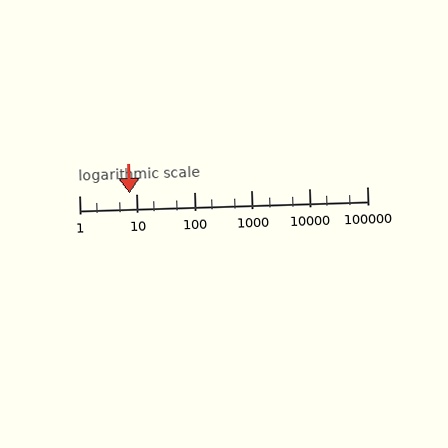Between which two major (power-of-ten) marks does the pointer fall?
The pointer is between 1 and 10.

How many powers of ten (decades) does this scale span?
The scale spans 5 decades, from 1 to 100000.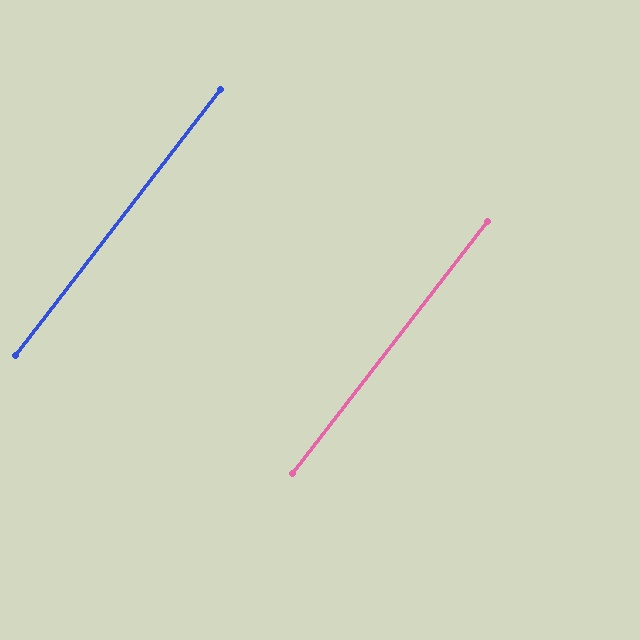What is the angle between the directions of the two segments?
Approximately 0 degrees.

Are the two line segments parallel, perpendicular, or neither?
Parallel — their directions differ by only 0.3°.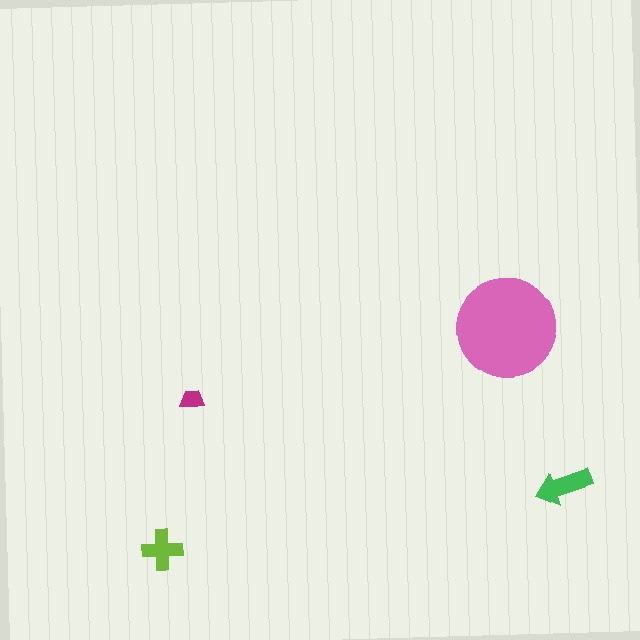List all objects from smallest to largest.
The magenta trapezoid, the lime cross, the green arrow, the pink circle.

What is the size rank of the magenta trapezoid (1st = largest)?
4th.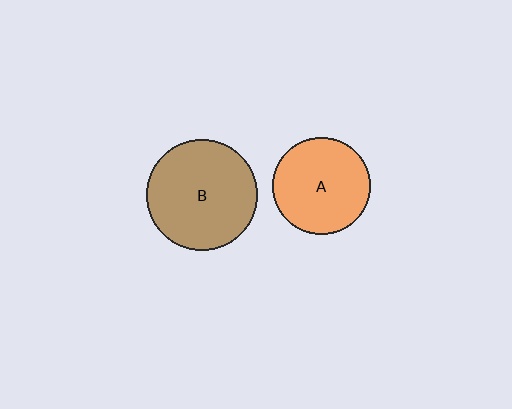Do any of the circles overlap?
No, none of the circles overlap.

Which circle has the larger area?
Circle B (brown).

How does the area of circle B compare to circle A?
Approximately 1.3 times.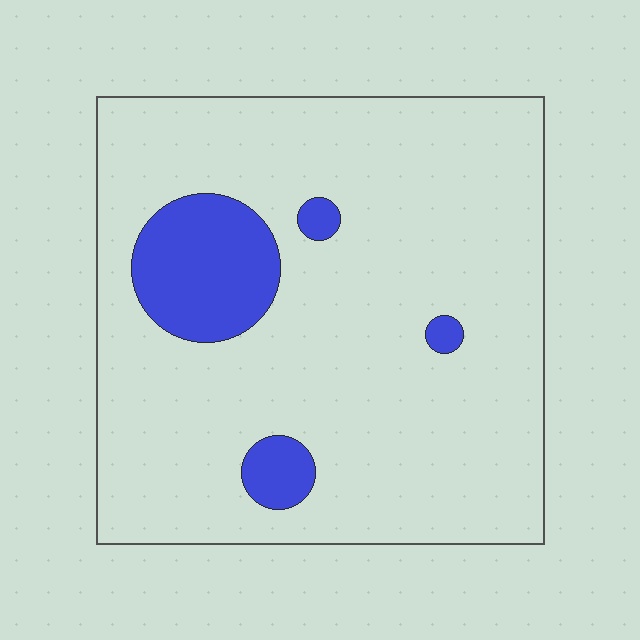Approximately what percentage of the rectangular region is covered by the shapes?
Approximately 10%.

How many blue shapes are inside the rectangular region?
4.